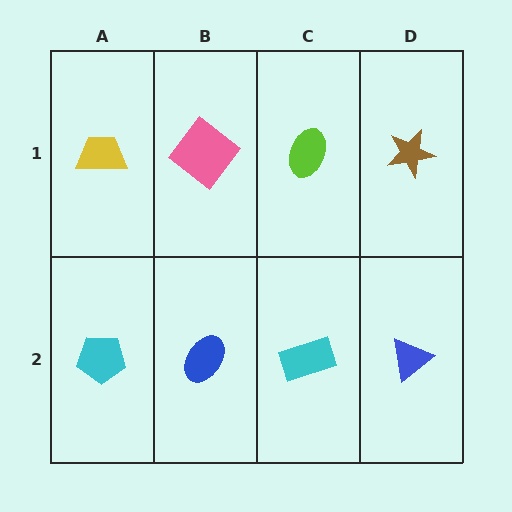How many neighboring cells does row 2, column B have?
3.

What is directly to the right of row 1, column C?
A brown star.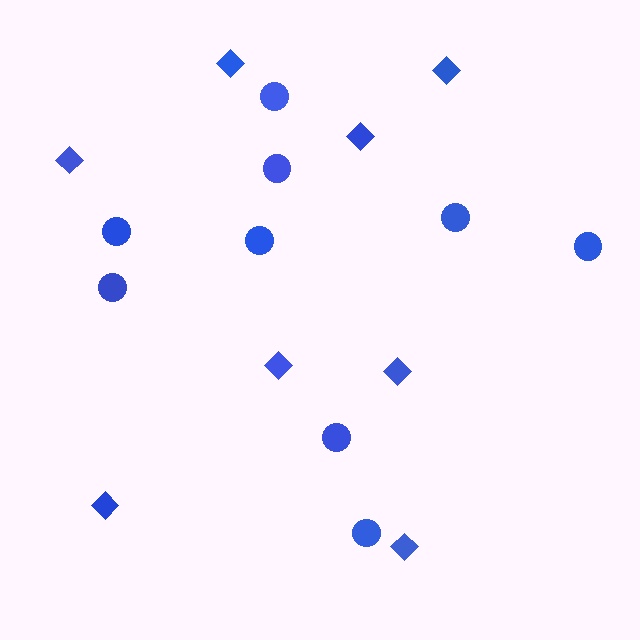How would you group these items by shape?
There are 2 groups: one group of diamonds (8) and one group of circles (9).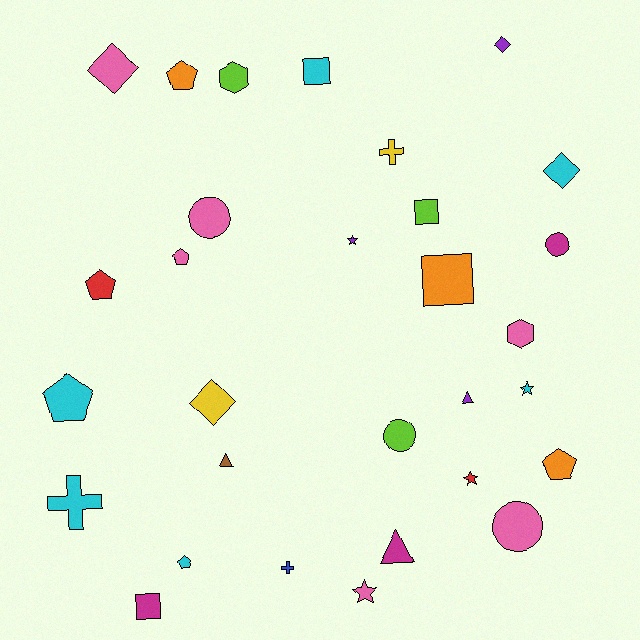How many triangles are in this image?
There are 3 triangles.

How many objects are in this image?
There are 30 objects.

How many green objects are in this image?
There are no green objects.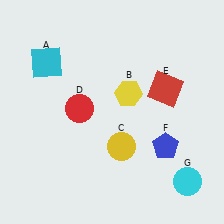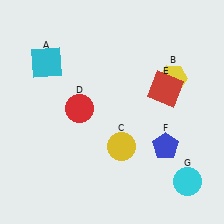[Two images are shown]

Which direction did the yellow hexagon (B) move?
The yellow hexagon (B) moved right.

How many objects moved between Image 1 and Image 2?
1 object moved between the two images.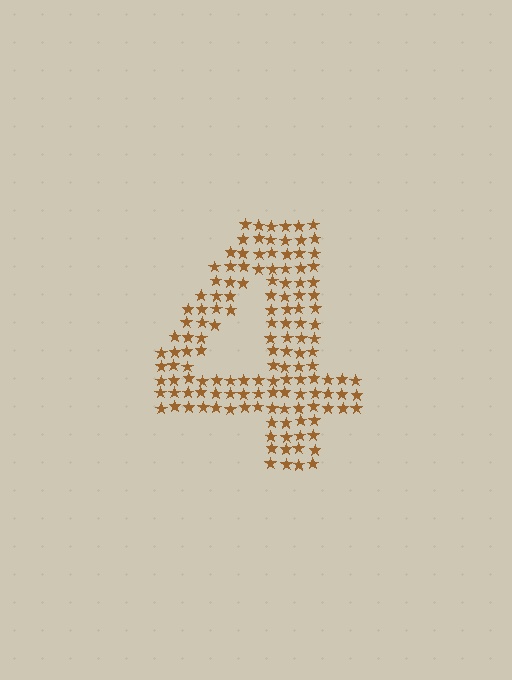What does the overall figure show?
The overall figure shows the digit 4.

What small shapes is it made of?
It is made of small stars.